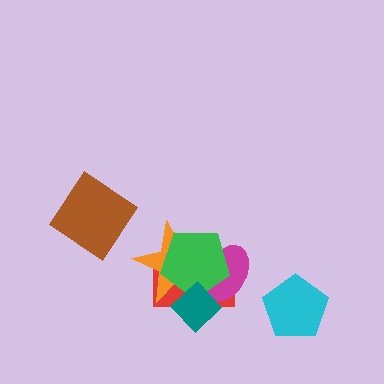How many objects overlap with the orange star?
4 objects overlap with the orange star.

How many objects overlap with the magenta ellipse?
4 objects overlap with the magenta ellipse.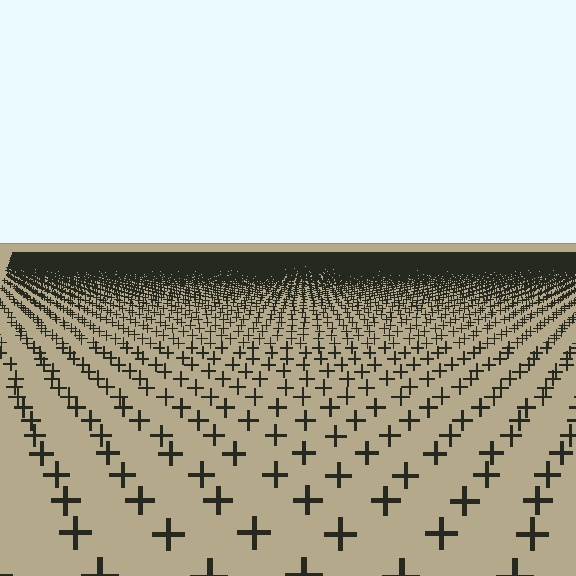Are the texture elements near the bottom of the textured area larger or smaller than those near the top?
Larger. Near the bottom, elements are closer to the viewer and appear at a bigger on-screen size.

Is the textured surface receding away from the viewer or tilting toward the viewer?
The surface is receding away from the viewer. Texture elements get smaller and denser toward the top.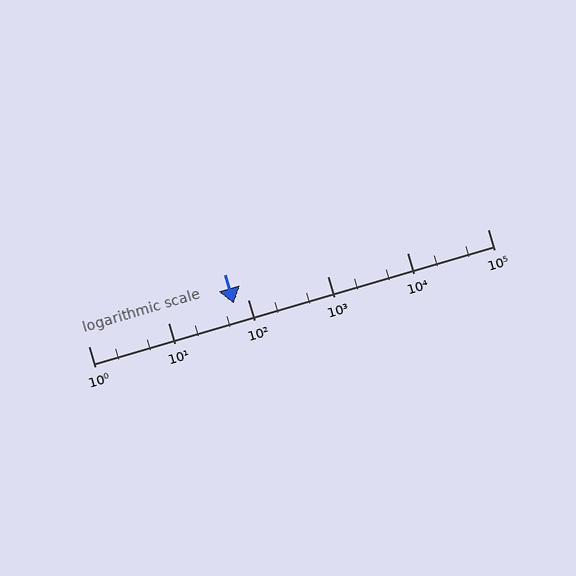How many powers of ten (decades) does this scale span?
The scale spans 5 decades, from 1 to 100000.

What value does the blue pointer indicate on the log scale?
The pointer indicates approximately 66.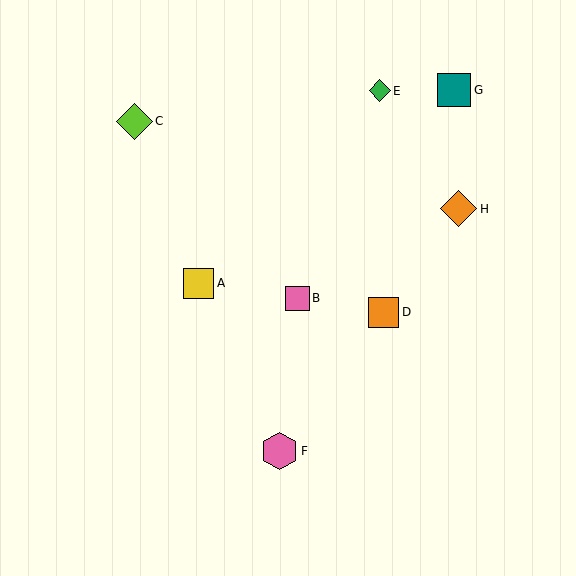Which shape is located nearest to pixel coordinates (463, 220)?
The orange diamond (labeled H) at (459, 209) is nearest to that location.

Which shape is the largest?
The pink hexagon (labeled F) is the largest.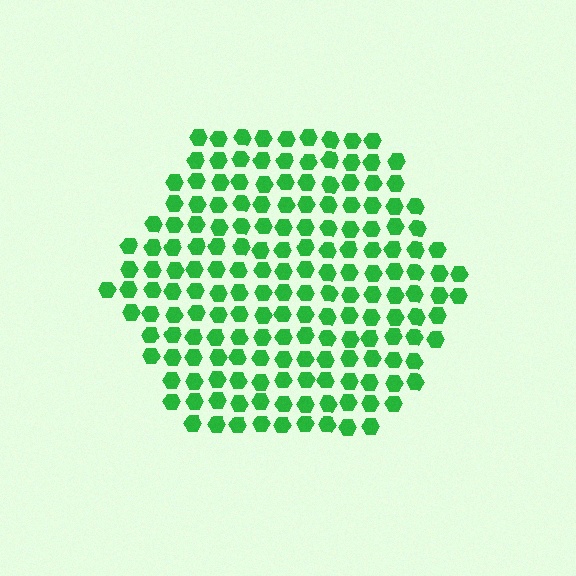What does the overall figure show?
The overall figure shows a hexagon.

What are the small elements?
The small elements are hexagons.